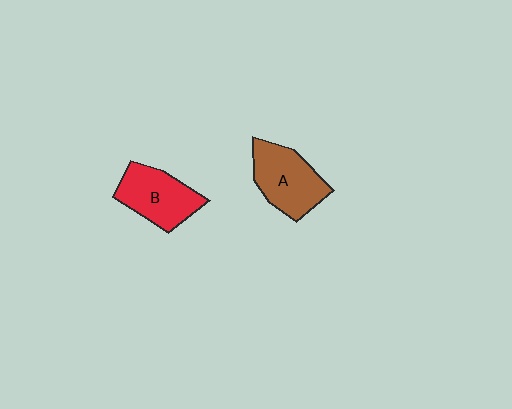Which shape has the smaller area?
Shape B (red).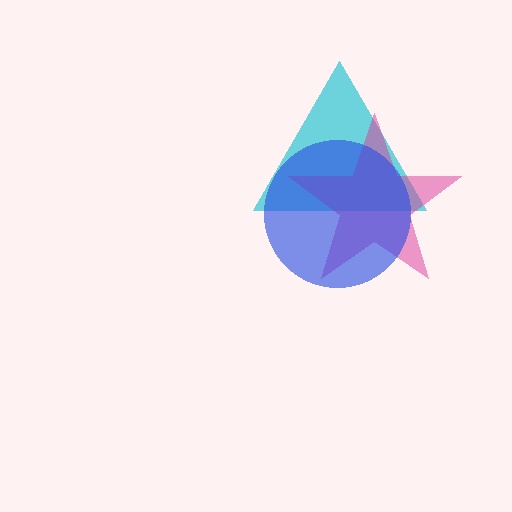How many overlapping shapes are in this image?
There are 3 overlapping shapes in the image.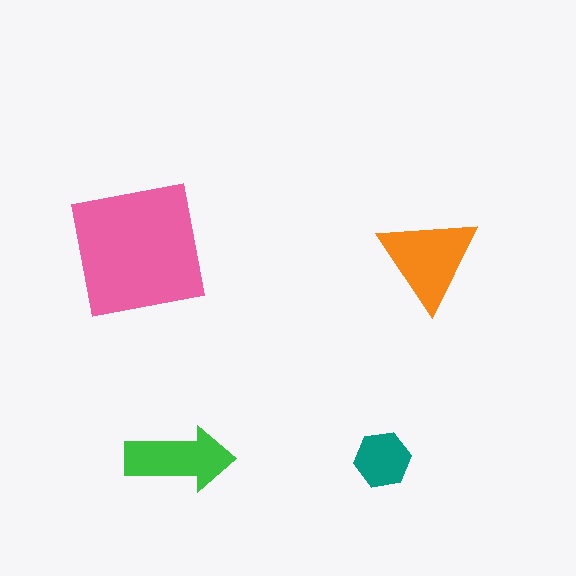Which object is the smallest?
The teal hexagon.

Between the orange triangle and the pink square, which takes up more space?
The pink square.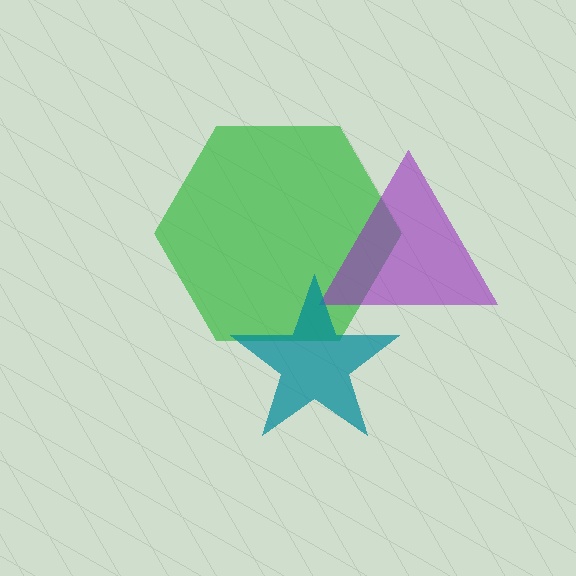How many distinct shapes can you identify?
There are 3 distinct shapes: a green hexagon, a purple triangle, a teal star.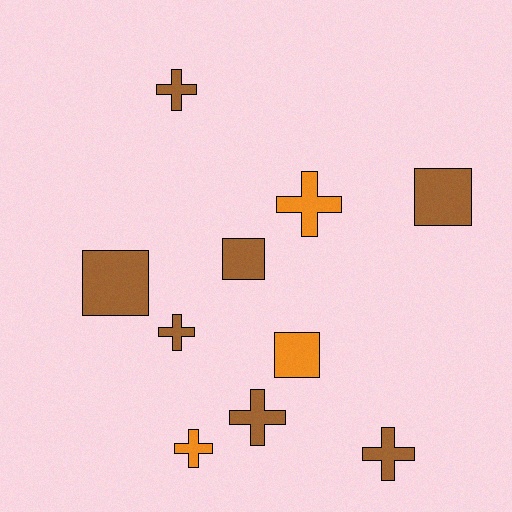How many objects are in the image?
There are 10 objects.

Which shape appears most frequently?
Cross, with 6 objects.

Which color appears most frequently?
Brown, with 7 objects.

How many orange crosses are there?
There are 2 orange crosses.